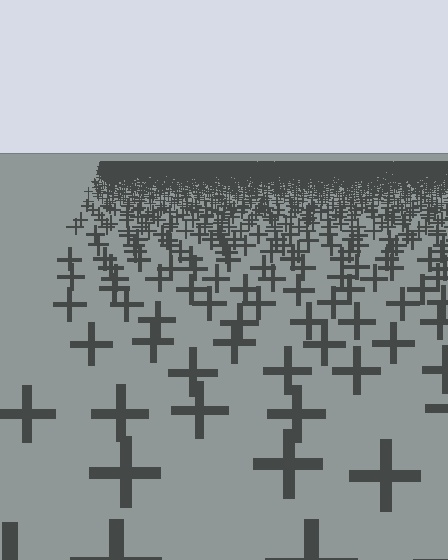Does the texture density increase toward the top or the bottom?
Density increases toward the top.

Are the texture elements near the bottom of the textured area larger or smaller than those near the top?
Larger. Near the bottom, elements are closer to the viewer and appear at a bigger on-screen size.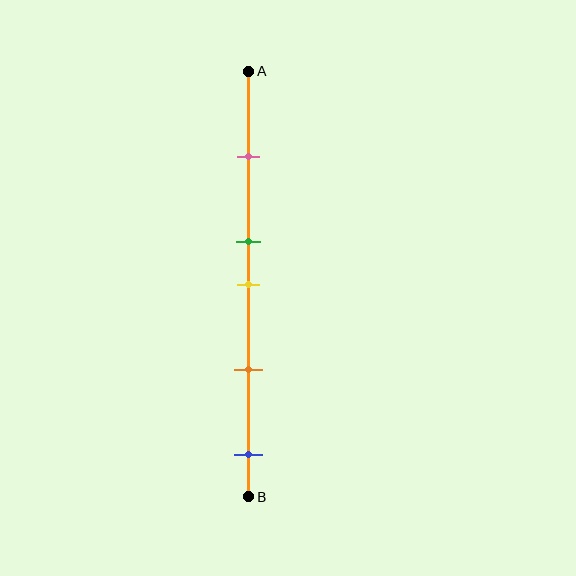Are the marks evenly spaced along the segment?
No, the marks are not evenly spaced.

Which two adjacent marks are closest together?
The green and yellow marks are the closest adjacent pair.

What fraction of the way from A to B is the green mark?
The green mark is approximately 40% (0.4) of the way from A to B.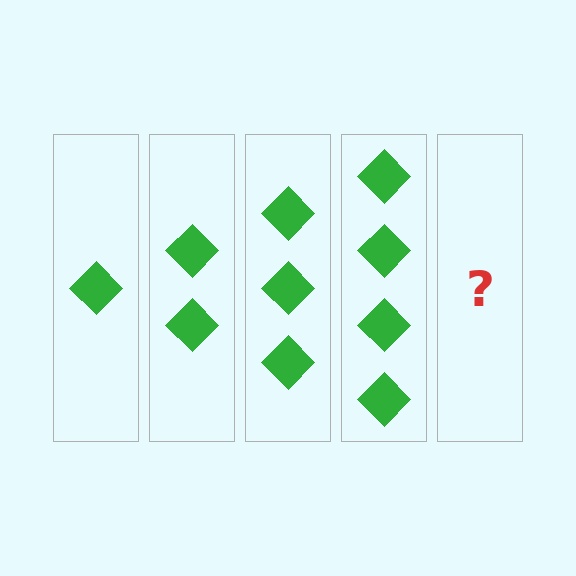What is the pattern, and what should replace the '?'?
The pattern is that each step adds one more diamond. The '?' should be 5 diamonds.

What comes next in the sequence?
The next element should be 5 diamonds.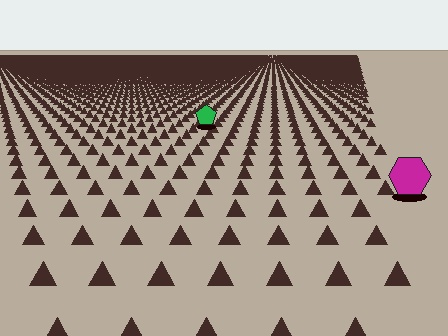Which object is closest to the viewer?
The magenta hexagon is closest. The texture marks near it are larger and more spread out.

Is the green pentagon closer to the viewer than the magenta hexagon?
No. The magenta hexagon is closer — you can tell from the texture gradient: the ground texture is coarser near it.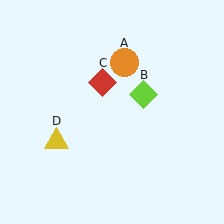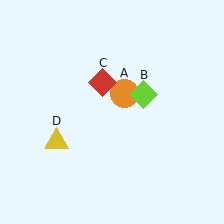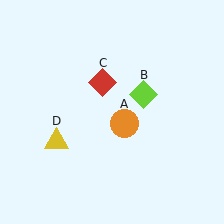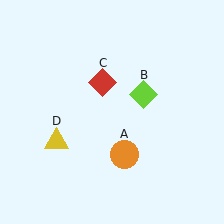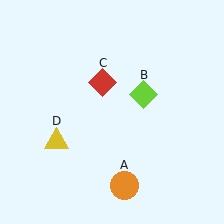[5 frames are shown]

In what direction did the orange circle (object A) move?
The orange circle (object A) moved down.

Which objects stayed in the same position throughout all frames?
Lime diamond (object B) and red diamond (object C) and yellow triangle (object D) remained stationary.